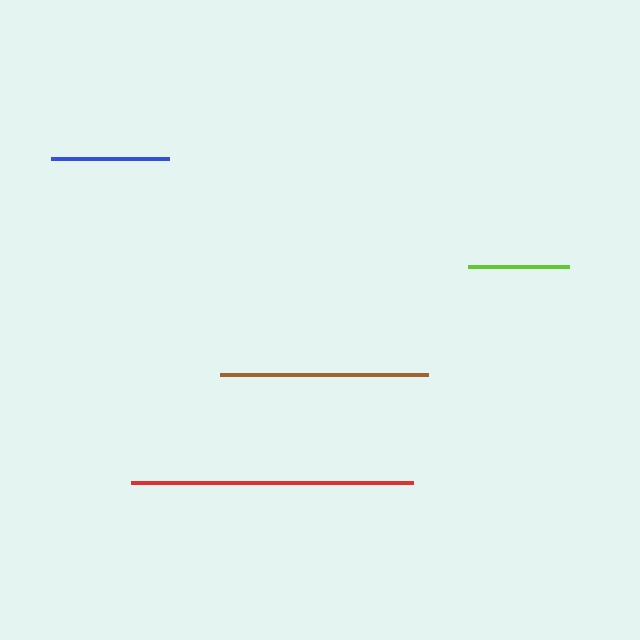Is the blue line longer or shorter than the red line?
The red line is longer than the blue line.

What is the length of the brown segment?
The brown segment is approximately 208 pixels long.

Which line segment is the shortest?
The lime line is the shortest at approximately 101 pixels.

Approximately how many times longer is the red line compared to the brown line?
The red line is approximately 1.4 times the length of the brown line.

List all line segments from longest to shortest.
From longest to shortest: red, brown, blue, lime.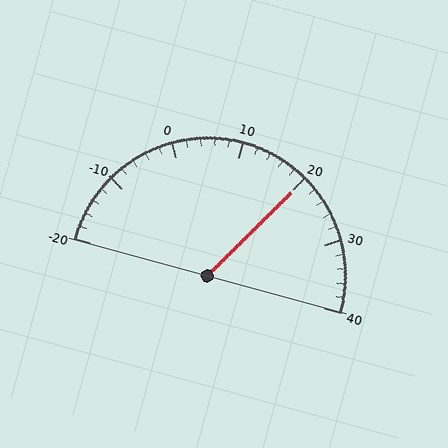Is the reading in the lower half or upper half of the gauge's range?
The reading is in the upper half of the range (-20 to 40).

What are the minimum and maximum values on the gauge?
The gauge ranges from -20 to 40.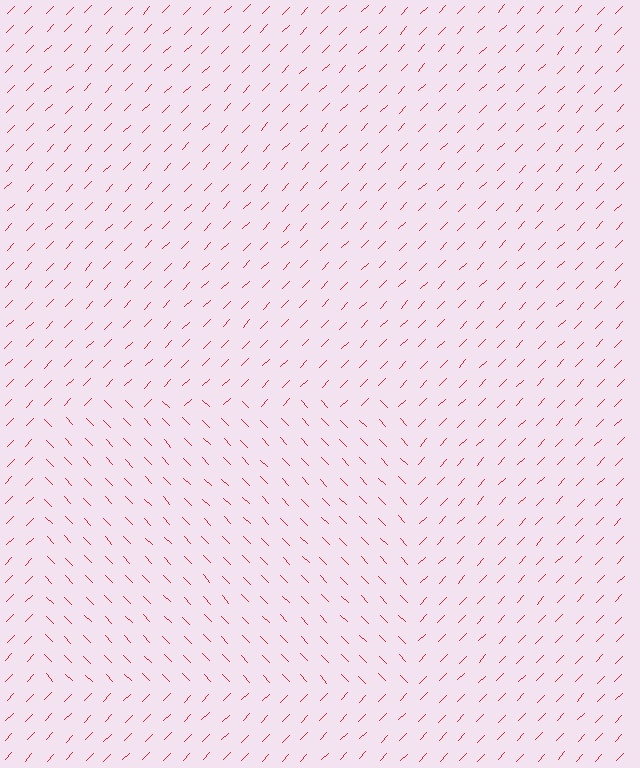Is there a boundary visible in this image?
Yes, there is a texture boundary formed by a change in line orientation.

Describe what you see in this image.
The image is filled with small red line segments. A rectangle region in the image has lines oriented differently from the surrounding lines, creating a visible texture boundary.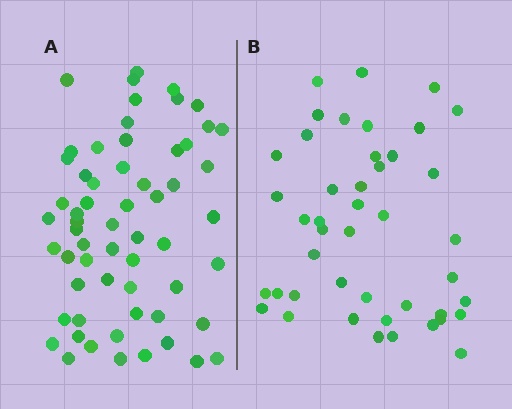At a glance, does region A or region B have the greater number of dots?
Region A (the left region) has more dots.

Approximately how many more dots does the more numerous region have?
Region A has approximately 15 more dots than region B.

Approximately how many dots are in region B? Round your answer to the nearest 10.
About 40 dots. (The exact count is 44, which rounds to 40.)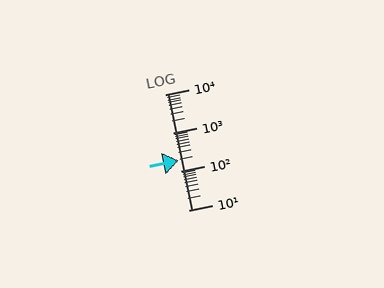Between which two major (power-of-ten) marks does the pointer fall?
The pointer is between 100 and 1000.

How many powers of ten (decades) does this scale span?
The scale spans 3 decades, from 10 to 10000.